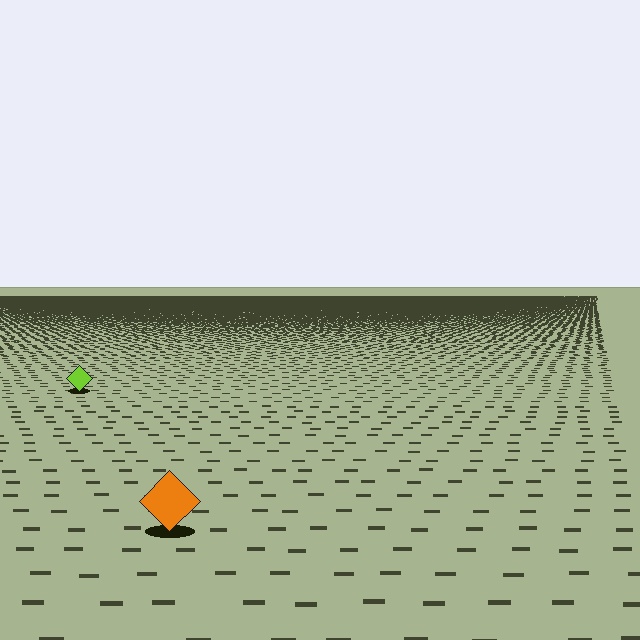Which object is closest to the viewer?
The orange diamond is closest. The texture marks near it are larger and more spread out.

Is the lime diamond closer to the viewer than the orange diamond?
No. The orange diamond is closer — you can tell from the texture gradient: the ground texture is coarser near it.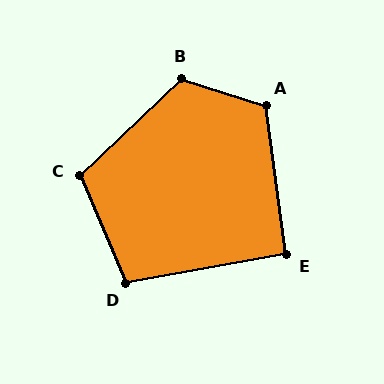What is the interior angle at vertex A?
Approximately 116 degrees (obtuse).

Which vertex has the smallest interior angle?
E, at approximately 92 degrees.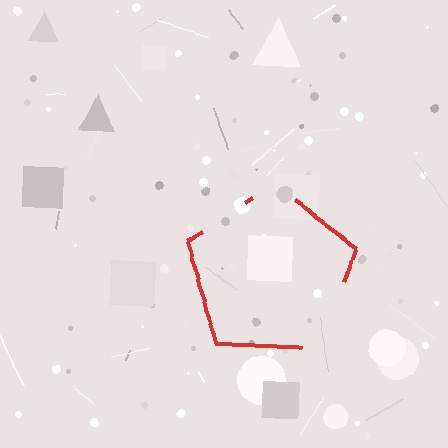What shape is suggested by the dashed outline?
The dashed outline suggests a pentagon.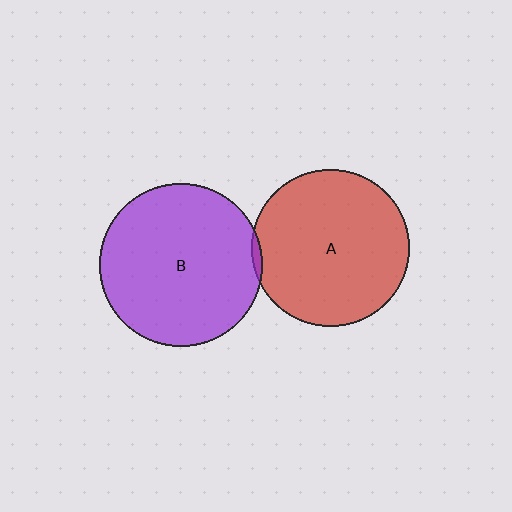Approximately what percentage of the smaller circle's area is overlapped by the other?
Approximately 5%.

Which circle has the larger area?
Circle B (purple).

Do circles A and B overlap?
Yes.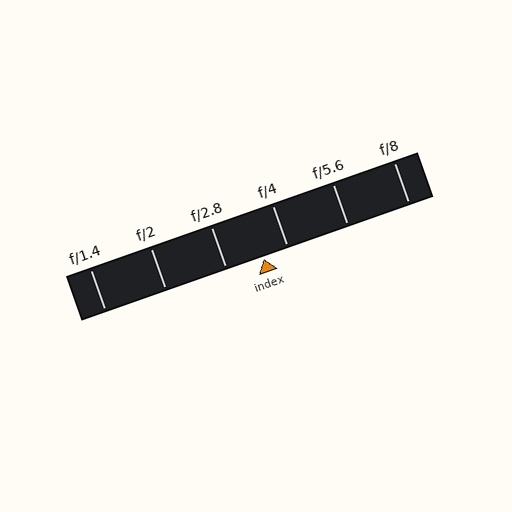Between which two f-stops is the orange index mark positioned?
The index mark is between f/2.8 and f/4.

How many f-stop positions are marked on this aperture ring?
There are 6 f-stop positions marked.